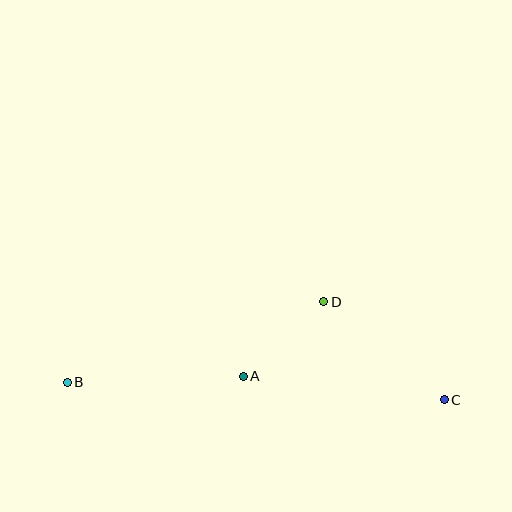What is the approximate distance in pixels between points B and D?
The distance between B and D is approximately 269 pixels.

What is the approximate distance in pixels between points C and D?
The distance between C and D is approximately 155 pixels.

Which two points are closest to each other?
Points A and D are closest to each other.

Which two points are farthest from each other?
Points B and C are farthest from each other.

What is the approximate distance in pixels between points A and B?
The distance between A and B is approximately 176 pixels.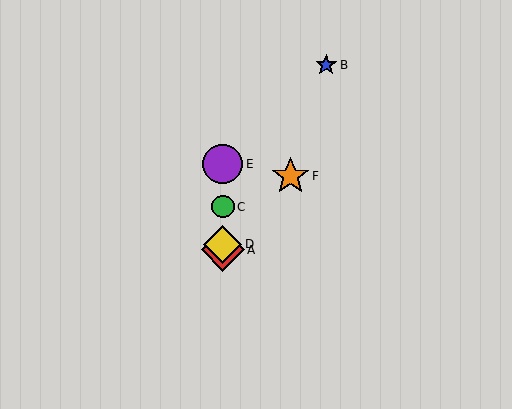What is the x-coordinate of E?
Object E is at x≈223.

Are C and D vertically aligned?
Yes, both are at x≈223.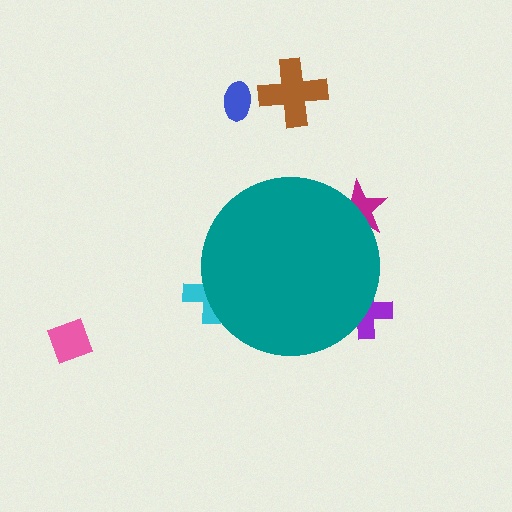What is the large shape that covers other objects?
A teal circle.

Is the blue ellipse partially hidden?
No, the blue ellipse is fully visible.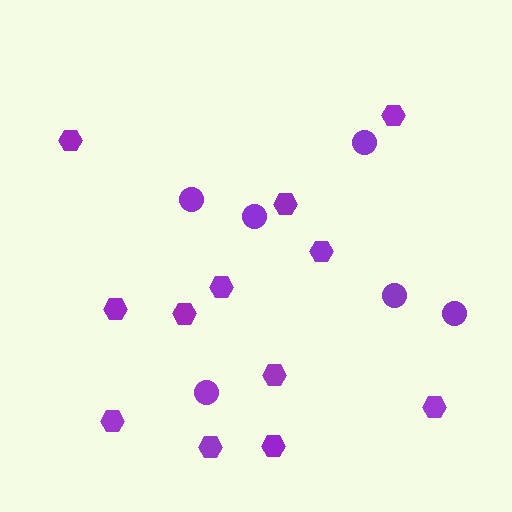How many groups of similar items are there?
There are 2 groups: one group of hexagons (12) and one group of circles (6).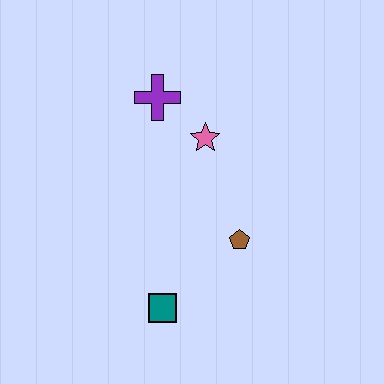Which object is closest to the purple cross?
The pink star is closest to the purple cross.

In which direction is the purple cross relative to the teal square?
The purple cross is above the teal square.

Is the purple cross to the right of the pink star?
No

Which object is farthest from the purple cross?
The teal square is farthest from the purple cross.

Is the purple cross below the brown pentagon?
No